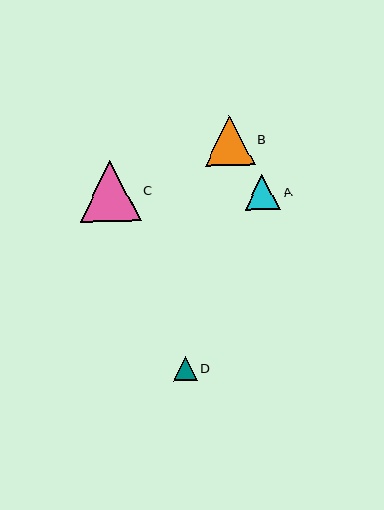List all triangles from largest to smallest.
From largest to smallest: C, B, A, D.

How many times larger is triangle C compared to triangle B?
Triangle C is approximately 1.2 times the size of triangle B.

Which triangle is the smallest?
Triangle D is the smallest with a size of approximately 24 pixels.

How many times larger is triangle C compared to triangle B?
Triangle C is approximately 1.2 times the size of triangle B.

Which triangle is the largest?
Triangle C is the largest with a size of approximately 61 pixels.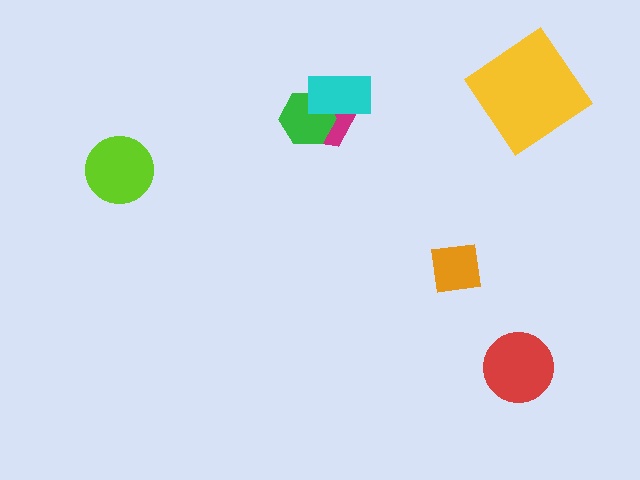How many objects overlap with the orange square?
0 objects overlap with the orange square.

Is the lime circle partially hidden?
No, no other shape covers it.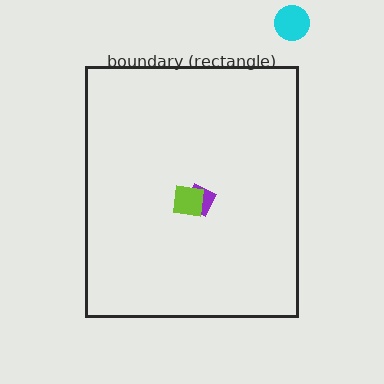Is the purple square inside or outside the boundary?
Inside.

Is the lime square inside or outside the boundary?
Inside.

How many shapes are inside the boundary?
2 inside, 1 outside.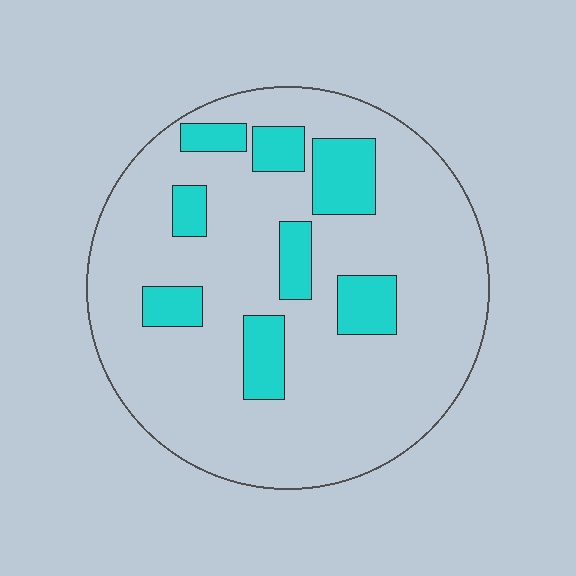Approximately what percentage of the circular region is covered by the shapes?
Approximately 20%.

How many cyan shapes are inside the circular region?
8.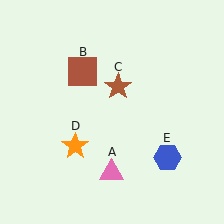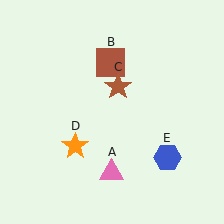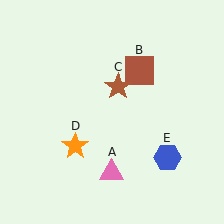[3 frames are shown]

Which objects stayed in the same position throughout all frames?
Pink triangle (object A) and brown star (object C) and orange star (object D) and blue hexagon (object E) remained stationary.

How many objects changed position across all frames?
1 object changed position: brown square (object B).